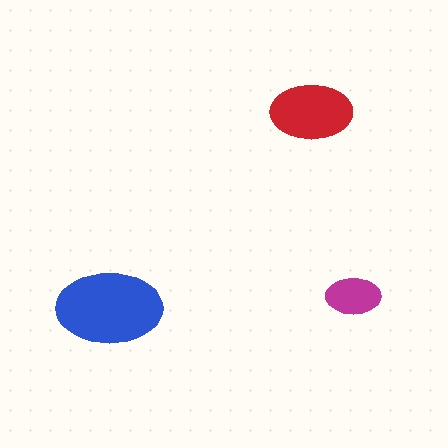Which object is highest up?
The red ellipse is topmost.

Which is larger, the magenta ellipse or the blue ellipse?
The blue one.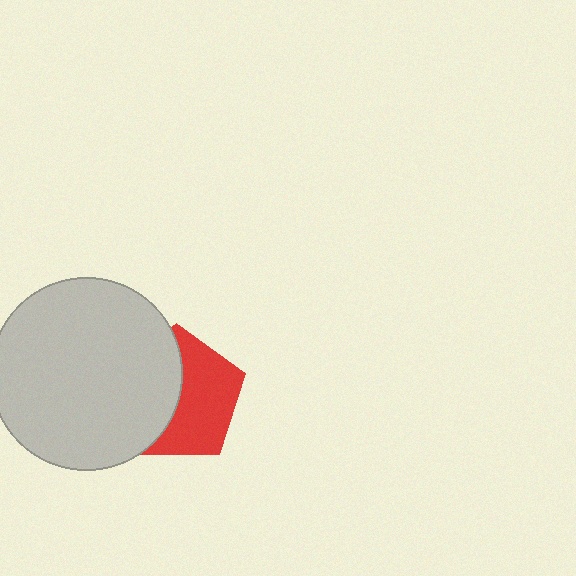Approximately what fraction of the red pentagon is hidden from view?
Roughly 46% of the red pentagon is hidden behind the light gray circle.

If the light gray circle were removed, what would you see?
You would see the complete red pentagon.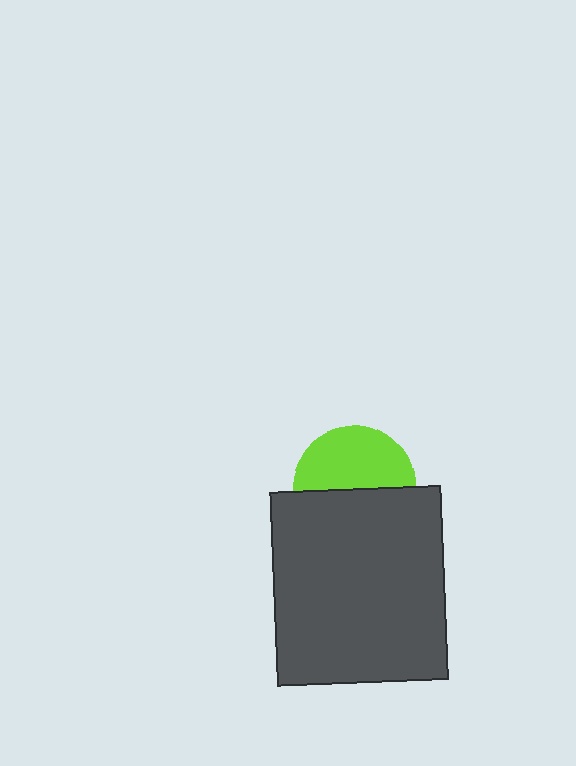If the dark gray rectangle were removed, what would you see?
You would see the complete lime circle.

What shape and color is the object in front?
The object in front is a dark gray rectangle.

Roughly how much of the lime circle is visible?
About half of it is visible (roughly 52%).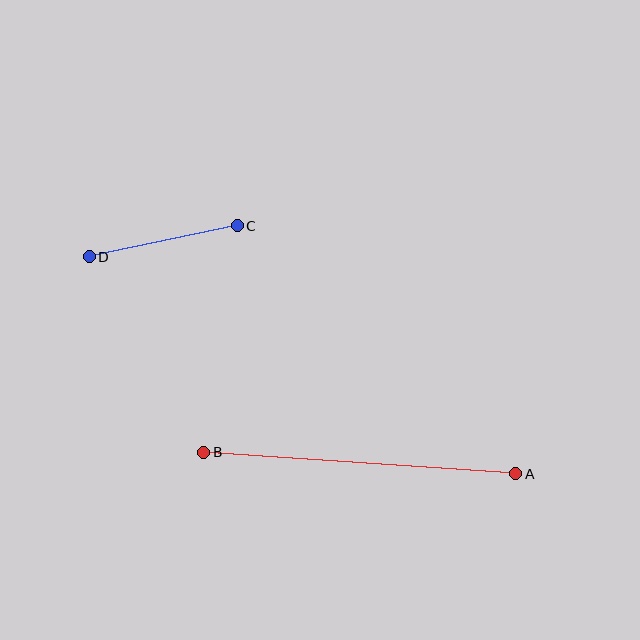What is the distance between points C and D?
The distance is approximately 151 pixels.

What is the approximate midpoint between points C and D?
The midpoint is at approximately (163, 241) pixels.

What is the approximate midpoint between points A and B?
The midpoint is at approximately (360, 463) pixels.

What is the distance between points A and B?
The distance is approximately 313 pixels.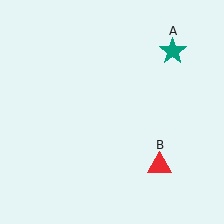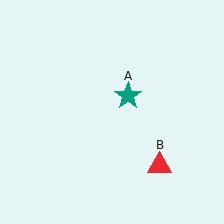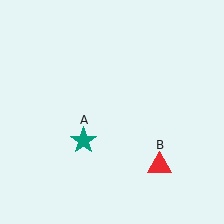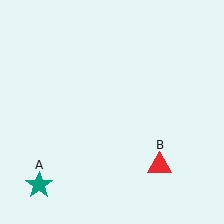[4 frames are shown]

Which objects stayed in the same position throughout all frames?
Red triangle (object B) remained stationary.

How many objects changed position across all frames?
1 object changed position: teal star (object A).